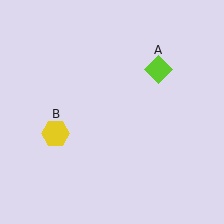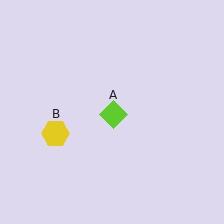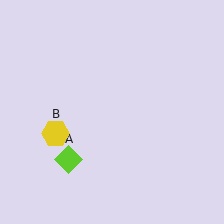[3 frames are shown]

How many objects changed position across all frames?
1 object changed position: lime diamond (object A).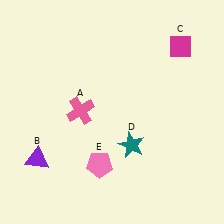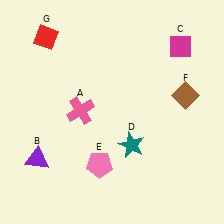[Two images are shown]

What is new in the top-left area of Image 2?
A red diamond (G) was added in the top-left area of Image 2.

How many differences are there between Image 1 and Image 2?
There are 2 differences between the two images.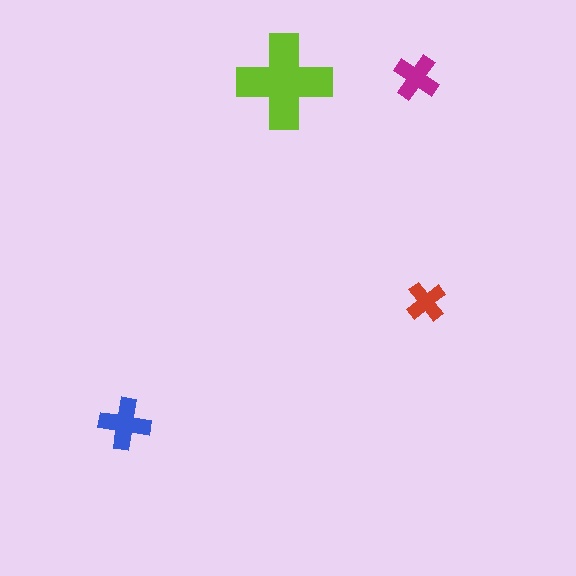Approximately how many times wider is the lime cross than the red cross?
About 2.5 times wider.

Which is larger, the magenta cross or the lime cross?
The lime one.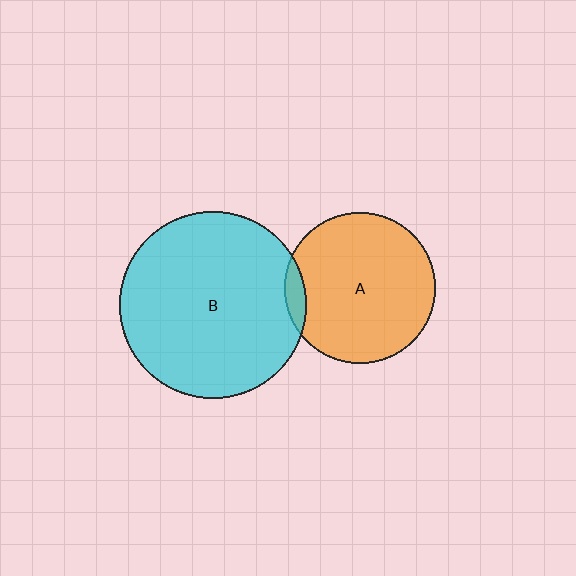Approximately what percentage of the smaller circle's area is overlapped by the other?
Approximately 5%.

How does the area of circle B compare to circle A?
Approximately 1.5 times.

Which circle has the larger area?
Circle B (cyan).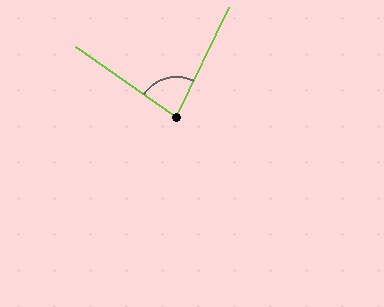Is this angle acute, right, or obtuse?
It is acute.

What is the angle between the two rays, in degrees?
Approximately 81 degrees.